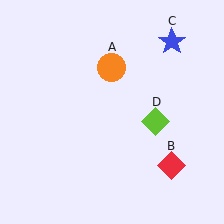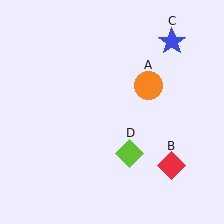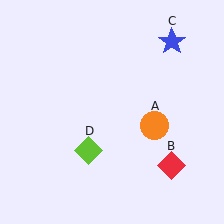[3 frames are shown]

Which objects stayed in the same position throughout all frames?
Red diamond (object B) and blue star (object C) remained stationary.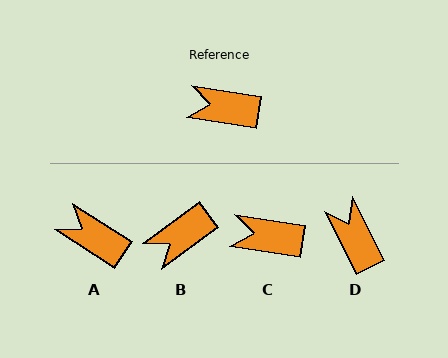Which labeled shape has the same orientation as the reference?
C.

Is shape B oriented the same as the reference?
No, it is off by about 45 degrees.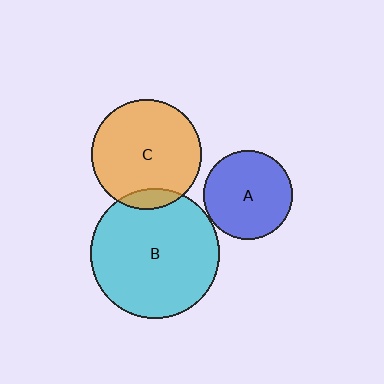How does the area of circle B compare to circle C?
Approximately 1.4 times.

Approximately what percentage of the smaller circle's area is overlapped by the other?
Approximately 10%.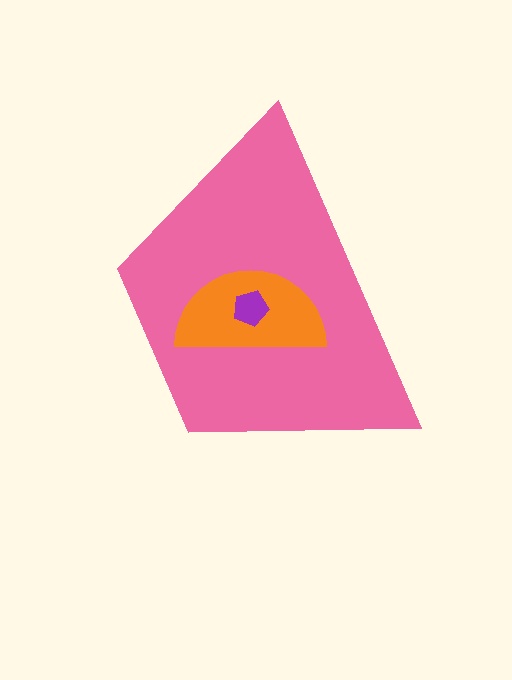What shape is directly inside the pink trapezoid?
The orange semicircle.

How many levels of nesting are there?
3.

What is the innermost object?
The purple pentagon.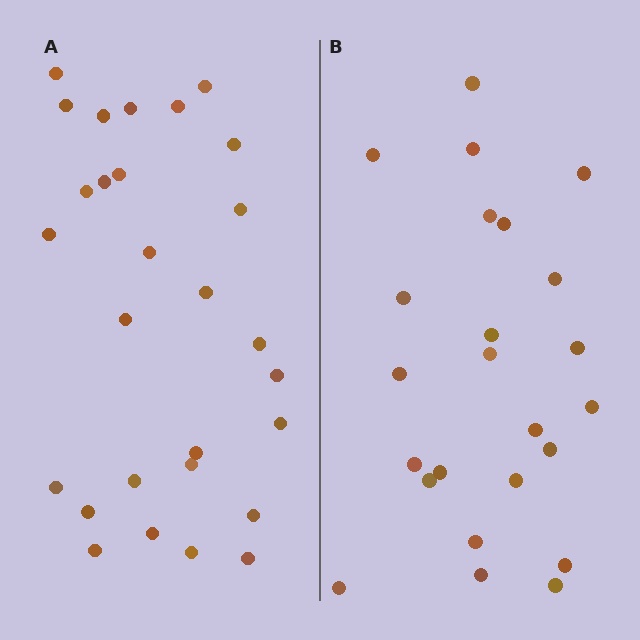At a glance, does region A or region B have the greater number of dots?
Region A (the left region) has more dots.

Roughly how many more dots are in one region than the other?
Region A has about 4 more dots than region B.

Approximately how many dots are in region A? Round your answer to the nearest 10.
About 30 dots. (The exact count is 28, which rounds to 30.)